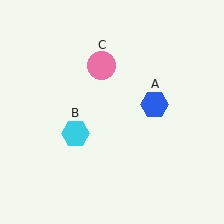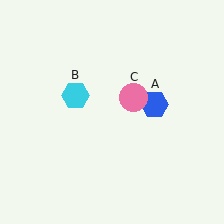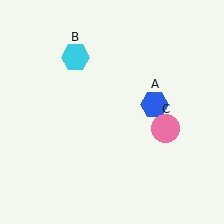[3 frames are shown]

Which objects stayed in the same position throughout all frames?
Blue hexagon (object A) remained stationary.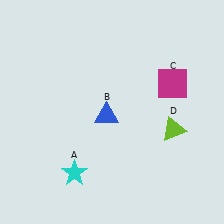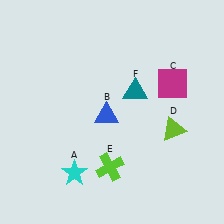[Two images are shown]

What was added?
A lime cross (E), a teal triangle (F) were added in Image 2.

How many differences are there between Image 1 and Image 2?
There are 2 differences between the two images.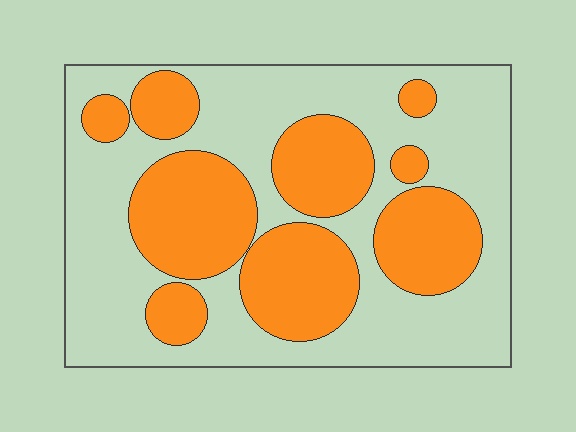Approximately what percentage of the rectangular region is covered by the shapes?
Approximately 40%.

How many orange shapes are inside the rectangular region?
9.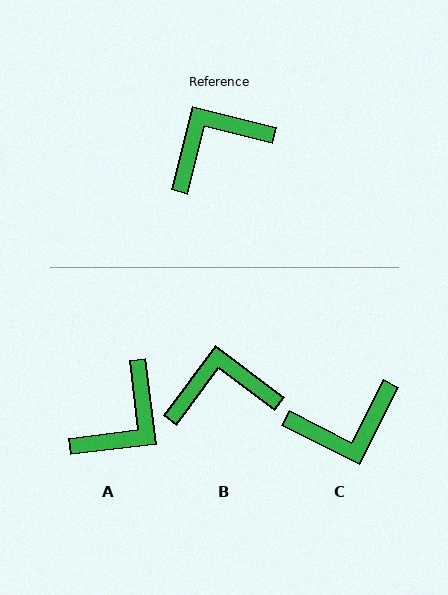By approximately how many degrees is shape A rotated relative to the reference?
Approximately 159 degrees clockwise.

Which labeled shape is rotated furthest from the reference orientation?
C, about 168 degrees away.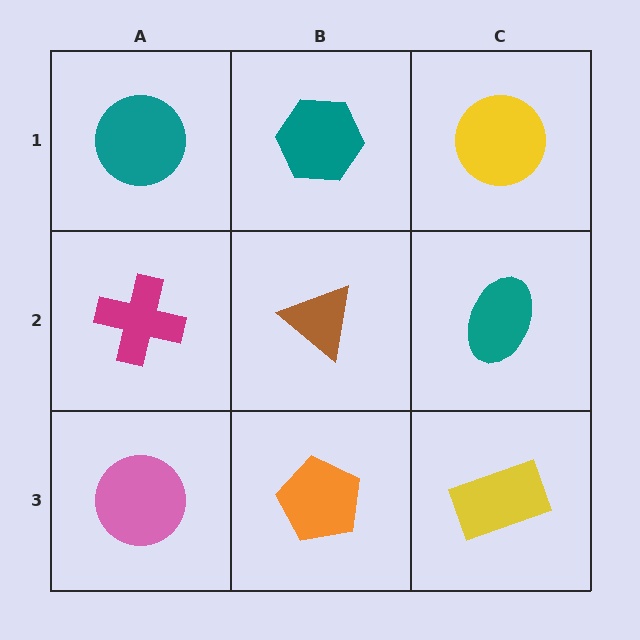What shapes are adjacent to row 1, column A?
A magenta cross (row 2, column A), a teal hexagon (row 1, column B).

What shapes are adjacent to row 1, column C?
A teal ellipse (row 2, column C), a teal hexagon (row 1, column B).